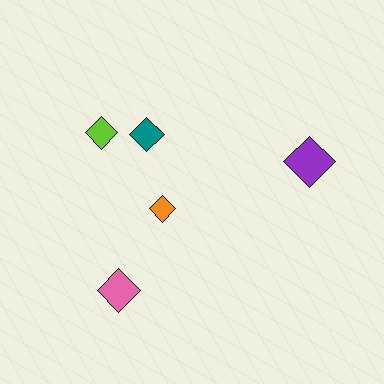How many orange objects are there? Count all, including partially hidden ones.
There is 1 orange object.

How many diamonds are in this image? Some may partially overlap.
There are 5 diamonds.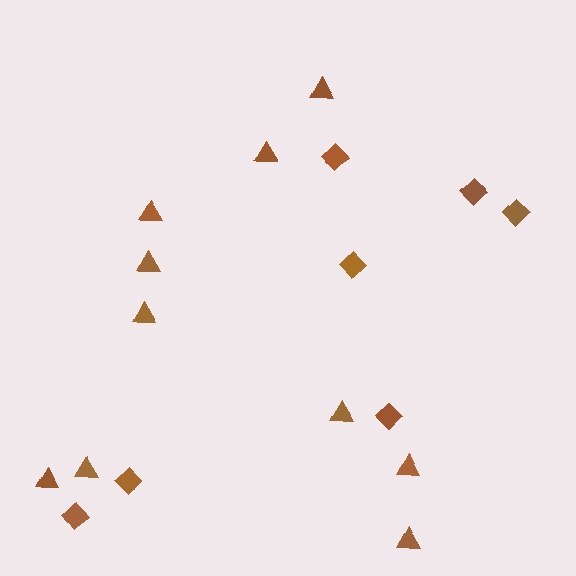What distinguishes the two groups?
There are 2 groups: one group of triangles (10) and one group of diamonds (7).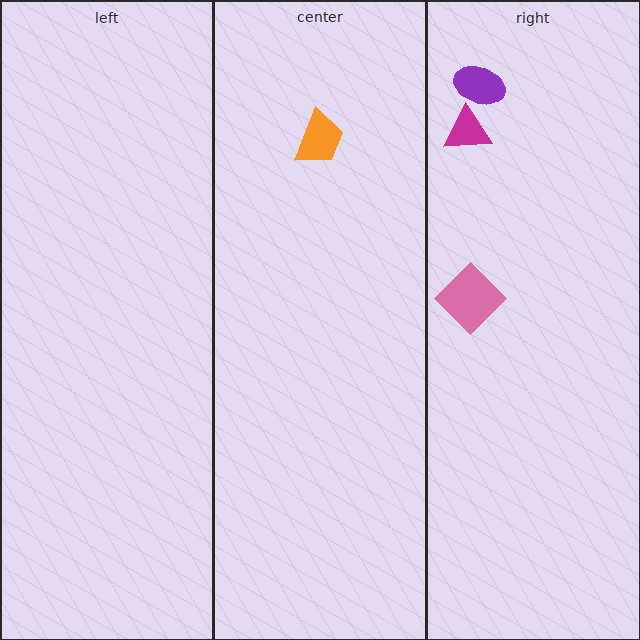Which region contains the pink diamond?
The right region.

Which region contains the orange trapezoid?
The center region.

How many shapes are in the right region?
3.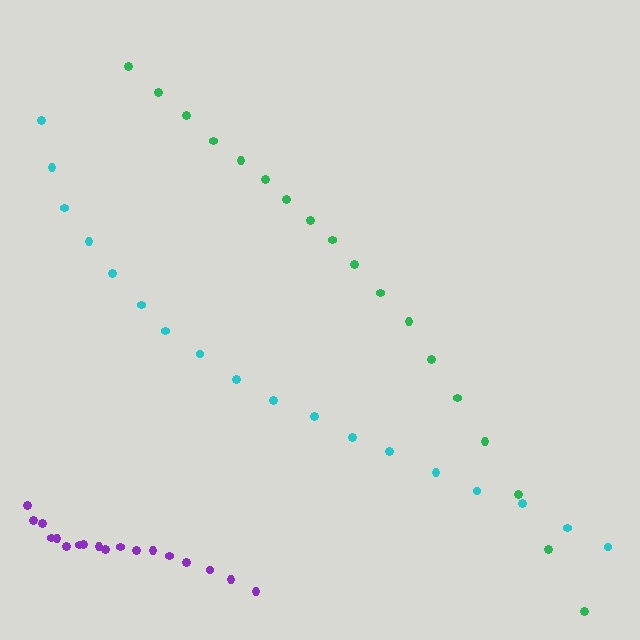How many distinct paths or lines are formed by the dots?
There are 3 distinct paths.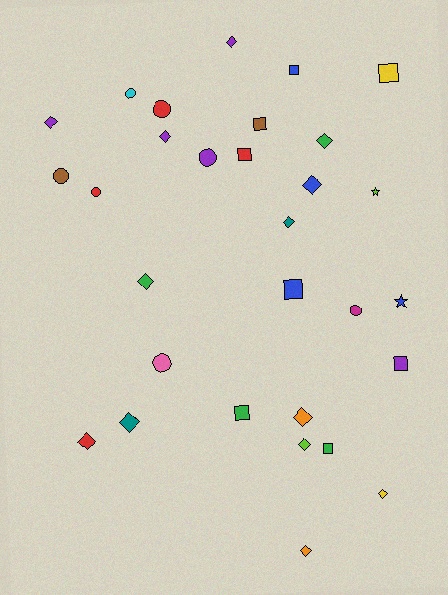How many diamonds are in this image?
There are 13 diamonds.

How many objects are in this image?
There are 30 objects.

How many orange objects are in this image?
There are 2 orange objects.